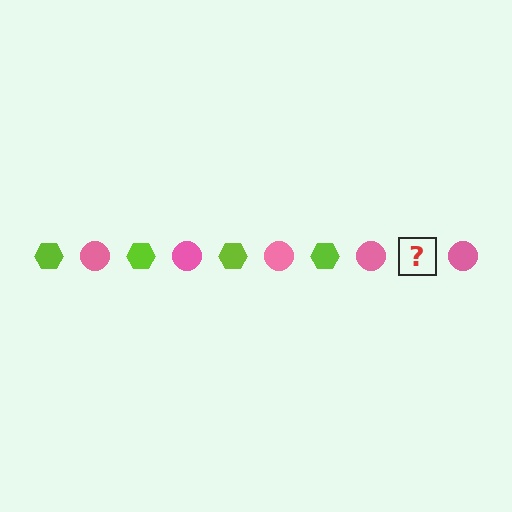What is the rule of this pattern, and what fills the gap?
The rule is that the pattern alternates between lime hexagon and pink circle. The gap should be filled with a lime hexagon.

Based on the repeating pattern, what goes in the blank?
The blank should be a lime hexagon.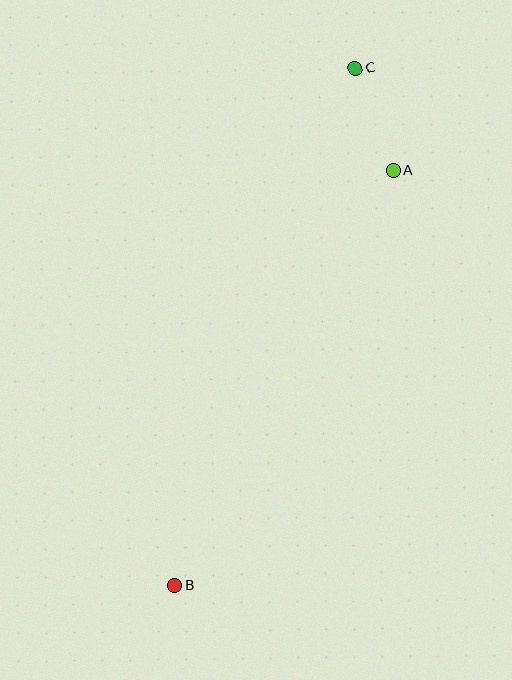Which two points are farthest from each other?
Points B and C are farthest from each other.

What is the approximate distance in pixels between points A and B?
The distance between A and B is approximately 469 pixels.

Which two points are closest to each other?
Points A and C are closest to each other.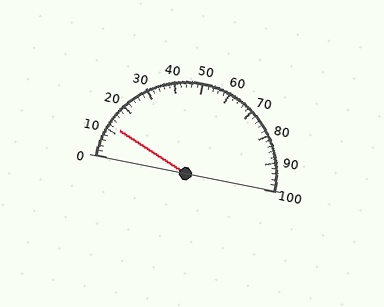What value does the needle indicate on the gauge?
The needle indicates approximately 12.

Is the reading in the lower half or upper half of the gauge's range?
The reading is in the lower half of the range (0 to 100).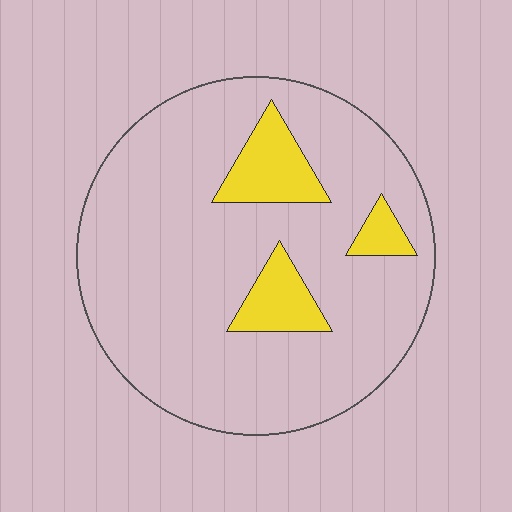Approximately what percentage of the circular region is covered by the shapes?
Approximately 15%.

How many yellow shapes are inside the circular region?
3.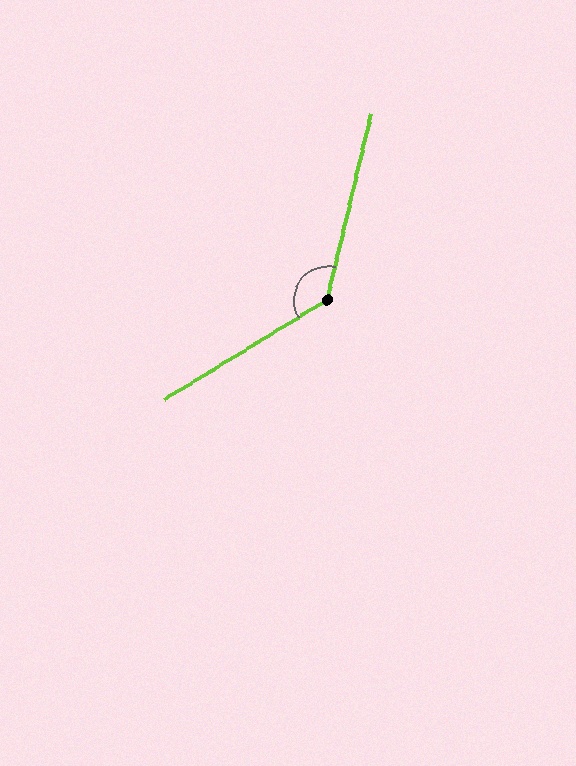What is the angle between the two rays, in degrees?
Approximately 135 degrees.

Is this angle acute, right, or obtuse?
It is obtuse.